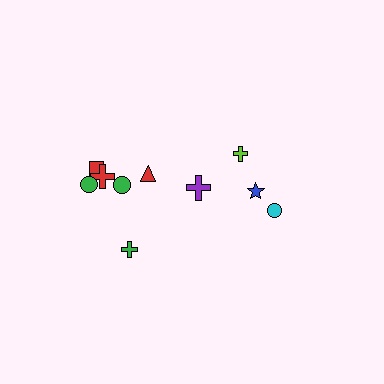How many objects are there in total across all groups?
There are 10 objects.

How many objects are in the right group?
There are 4 objects.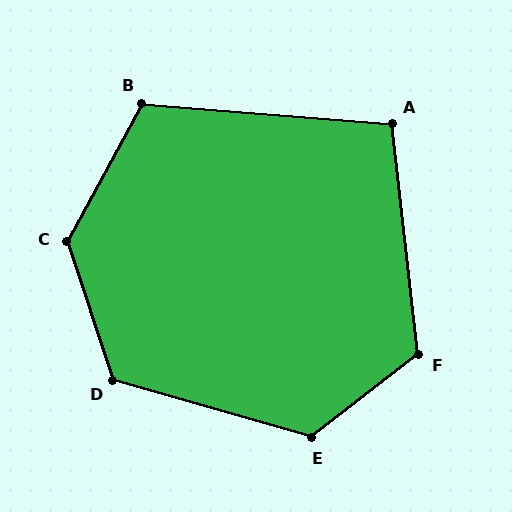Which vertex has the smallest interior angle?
A, at approximately 101 degrees.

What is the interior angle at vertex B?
Approximately 114 degrees (obtuse).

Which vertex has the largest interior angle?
C, at approximately 133 degrees.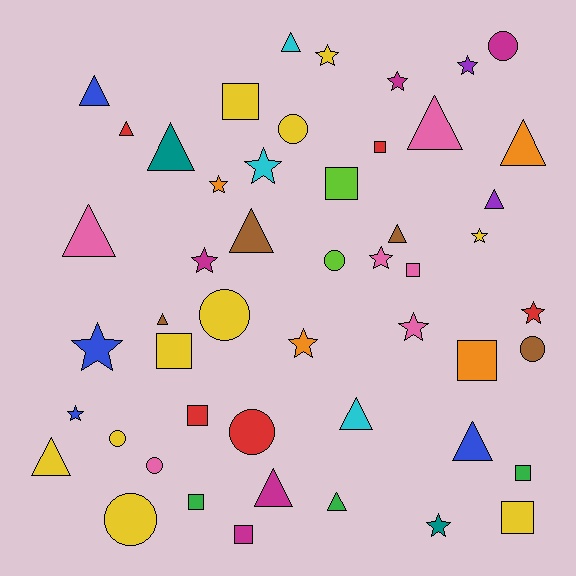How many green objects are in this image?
There are 3 green objects.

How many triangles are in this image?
There are 16 triangles.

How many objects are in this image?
There are 50 objects.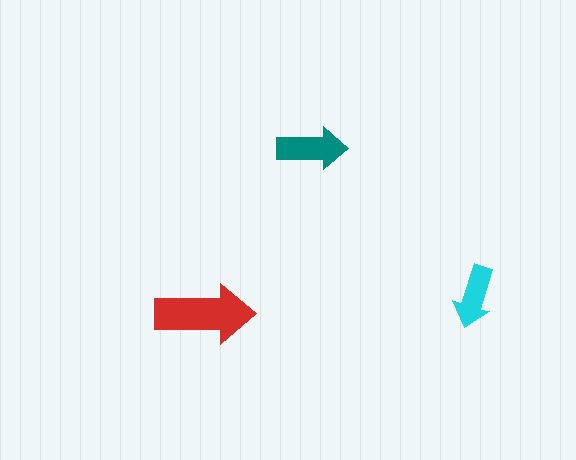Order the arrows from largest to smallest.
the red one, the teal one, the cyan one.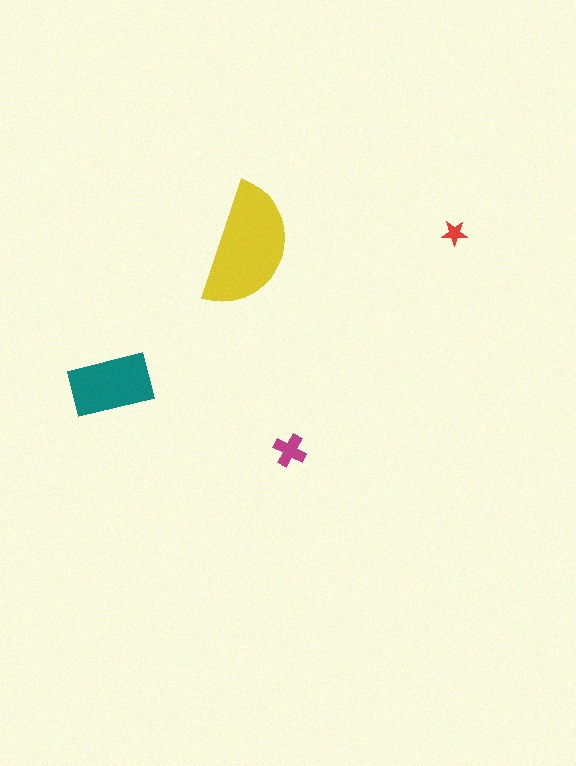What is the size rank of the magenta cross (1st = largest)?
3rd.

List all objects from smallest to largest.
The red star, the magenta cross, the teal rectangle, the yellow semicircle.